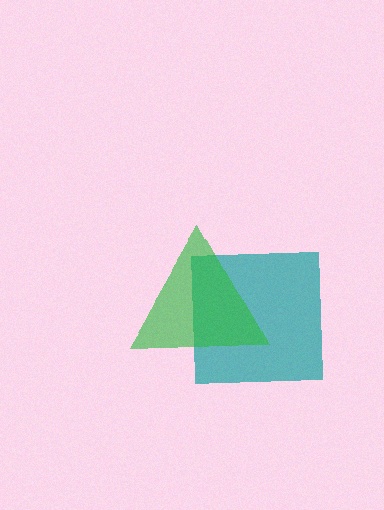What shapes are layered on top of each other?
The layered shapes are: a teal square, a green triangle.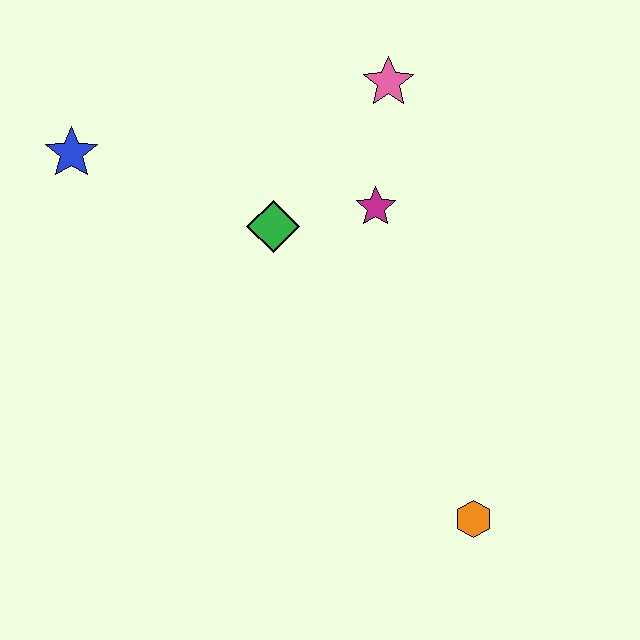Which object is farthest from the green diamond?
The orange hexagon is farthest from the green diamond.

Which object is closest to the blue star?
The green diamond is closest to the blue star.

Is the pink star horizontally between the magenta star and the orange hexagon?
Yes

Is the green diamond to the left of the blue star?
No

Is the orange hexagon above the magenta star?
No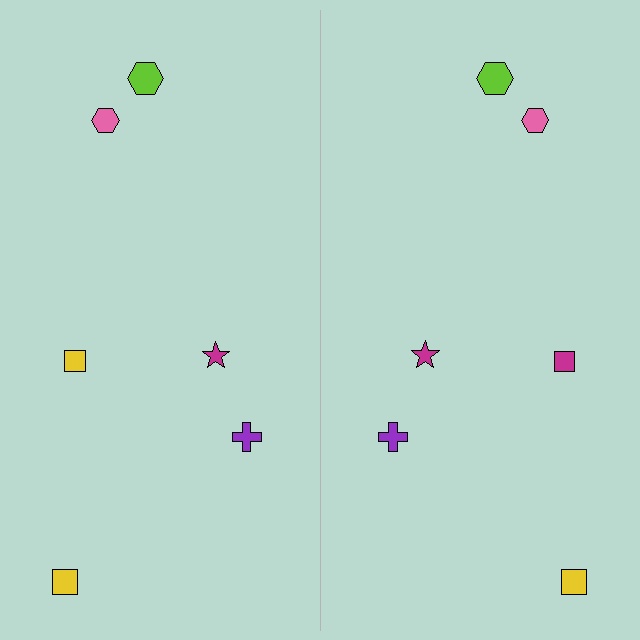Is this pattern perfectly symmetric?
No, the pattern is not perfectly symmetric. The magenta square on the right side breaks the symmetry — its mirror counterpart is yellow.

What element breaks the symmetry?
The magenta square on the right side breaks the symmetry — its mirror counterpart is yellow.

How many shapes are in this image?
There are 12 shapes in this image.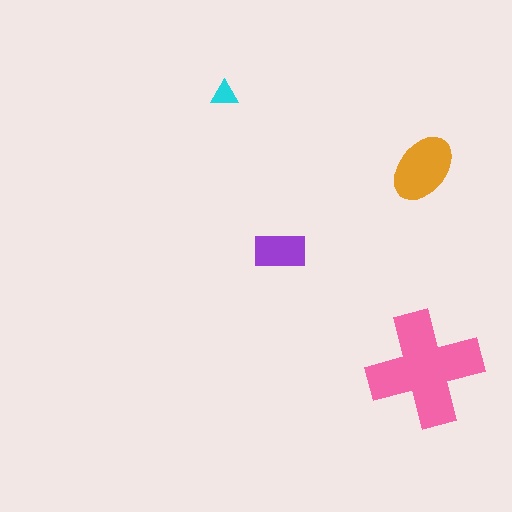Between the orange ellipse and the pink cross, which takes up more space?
The pink cross.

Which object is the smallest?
The cyan triangle.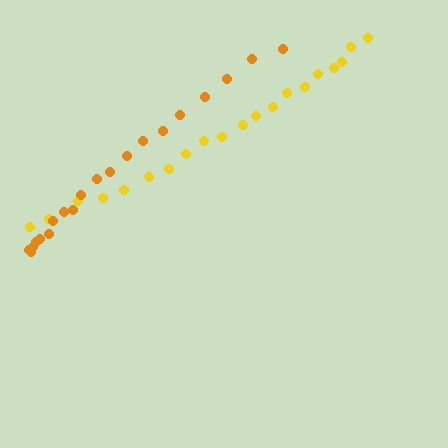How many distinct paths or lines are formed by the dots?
There are 2 distinct paths.